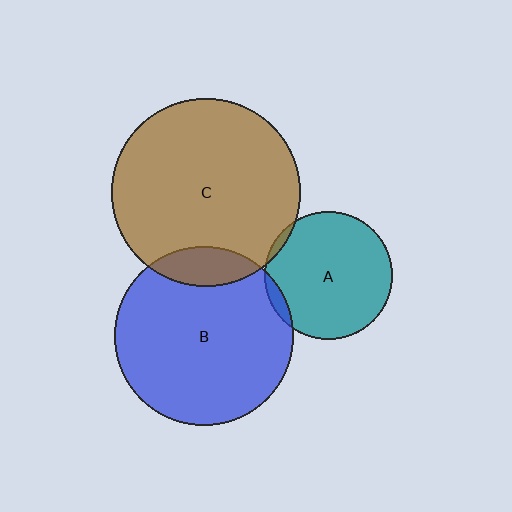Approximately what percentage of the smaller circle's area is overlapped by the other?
Approximately 5%.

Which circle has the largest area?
Circle C (brown).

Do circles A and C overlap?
Yes.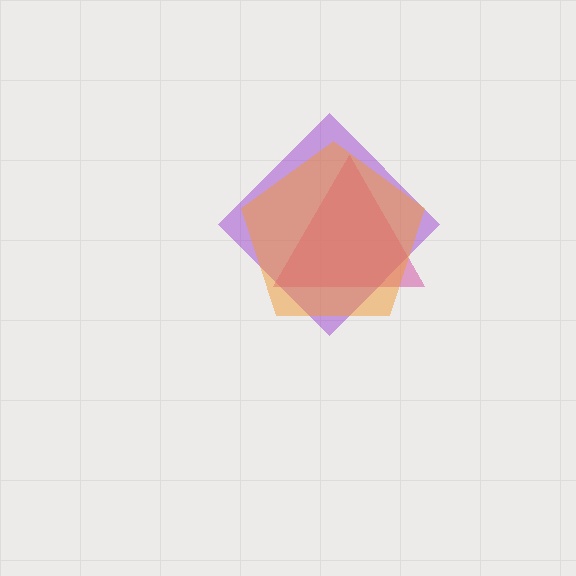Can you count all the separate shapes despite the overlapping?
Yes, there are 3 separate shapes.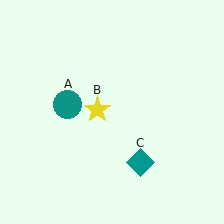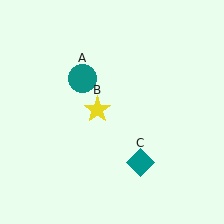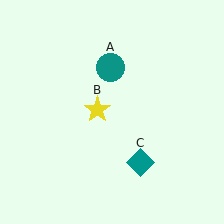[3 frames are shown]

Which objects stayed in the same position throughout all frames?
Yellow star (object B) and teal diamond (object C) remained stationary.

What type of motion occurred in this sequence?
The teal circle (object A) rotated clockwise around the center of the scene.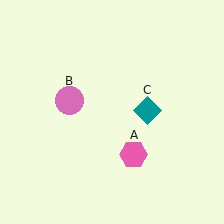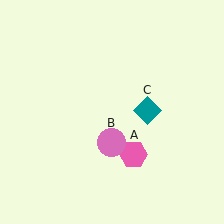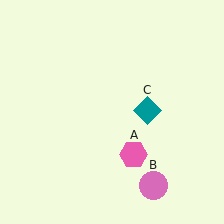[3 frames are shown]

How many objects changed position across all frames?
1 object changed position: pink circle (object B).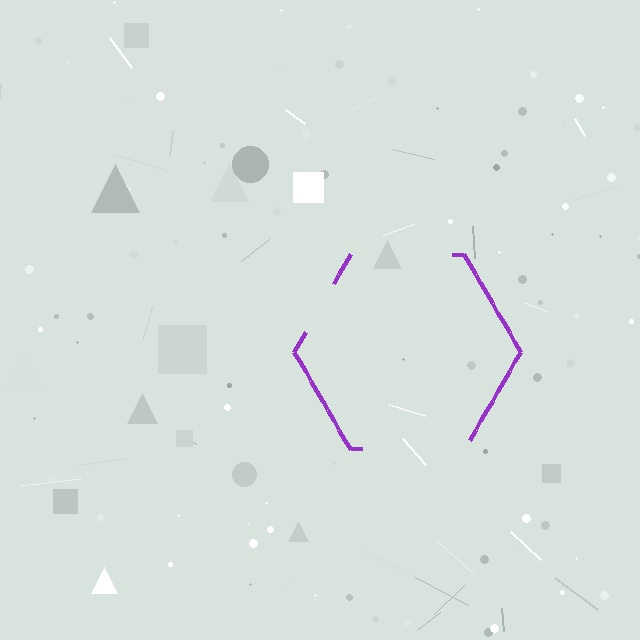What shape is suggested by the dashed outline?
The dashed outline suggests a hexagon.